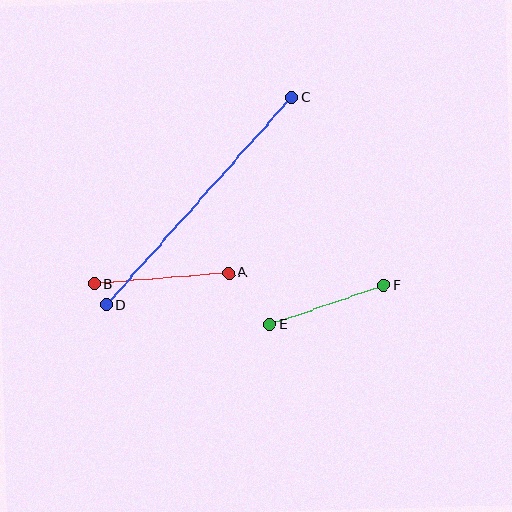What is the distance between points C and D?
The distance is approximately 278 pixels.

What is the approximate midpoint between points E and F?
The midpoint is at approximately (327, 305) pixels.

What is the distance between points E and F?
The distance is approximately 121 pixels.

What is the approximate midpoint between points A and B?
The midpoint is at approximately (161, 279) pixels.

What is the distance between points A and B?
The distance is approximately 135 pixels.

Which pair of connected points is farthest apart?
Points C and D are farthest apart.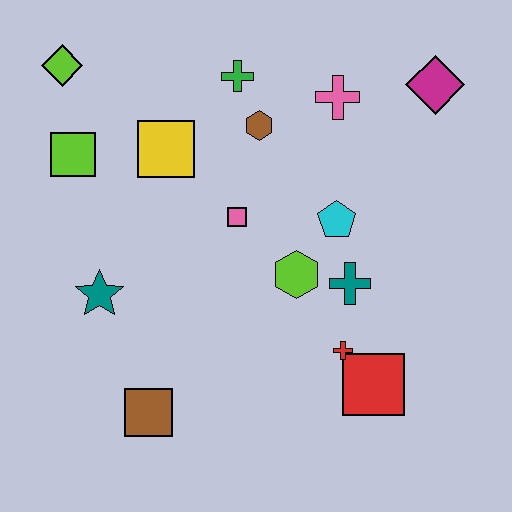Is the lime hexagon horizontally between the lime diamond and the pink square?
No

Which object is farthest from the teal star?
The magenta diamond is farthest from the teal star.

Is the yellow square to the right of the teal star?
Yes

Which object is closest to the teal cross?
The lime hexagon is closest to the teal cross.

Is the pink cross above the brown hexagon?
Yes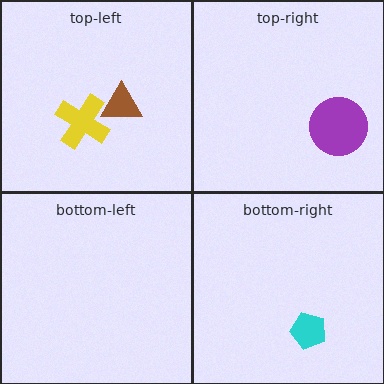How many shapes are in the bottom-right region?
1.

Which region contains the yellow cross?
The top-left region.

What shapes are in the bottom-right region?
The cyan pentagon.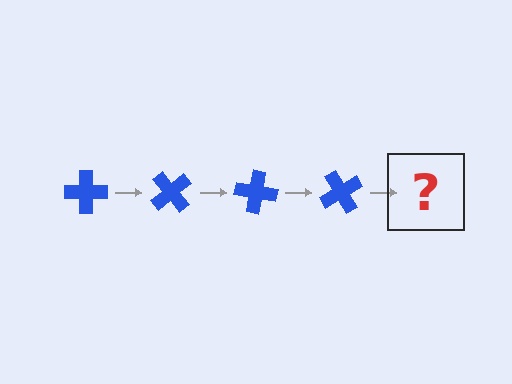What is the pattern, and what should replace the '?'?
The pattern is that the cross rotates 50 degrees each step. The '?' should be a blue cross rotated 200 degrees.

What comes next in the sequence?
The next element should be a blue cross rotated 200 degrees.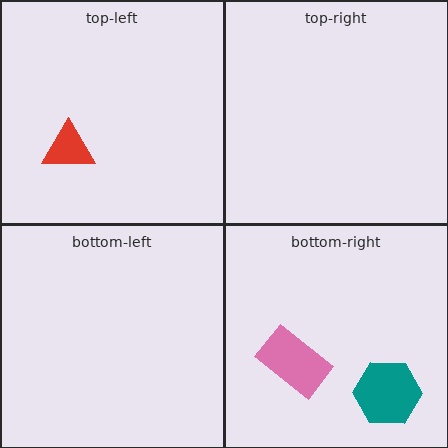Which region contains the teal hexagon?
The bottom-right region.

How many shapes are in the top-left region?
1.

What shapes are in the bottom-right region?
The teal hexagon, the pink rectangle.